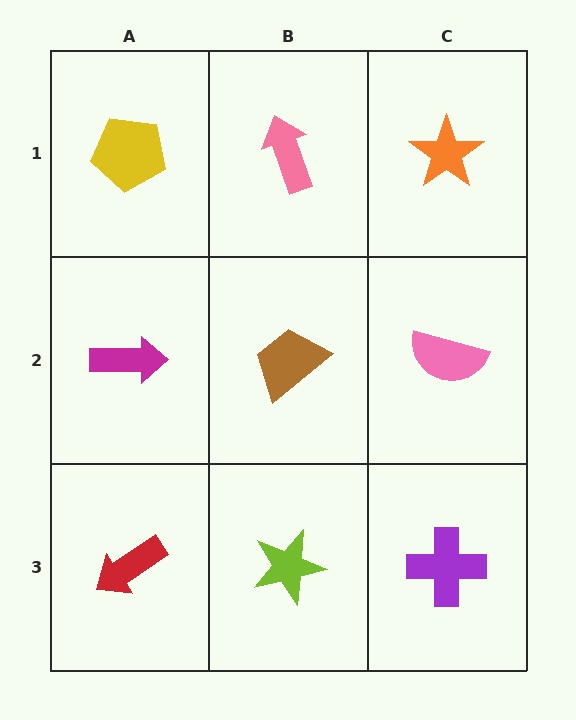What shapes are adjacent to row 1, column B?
A brown trapezoid (row 2, column B), a yellow pentagon (row 1, column A), an orange star (row 1, column C).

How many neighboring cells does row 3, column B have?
3.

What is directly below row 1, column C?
A pink semicircle.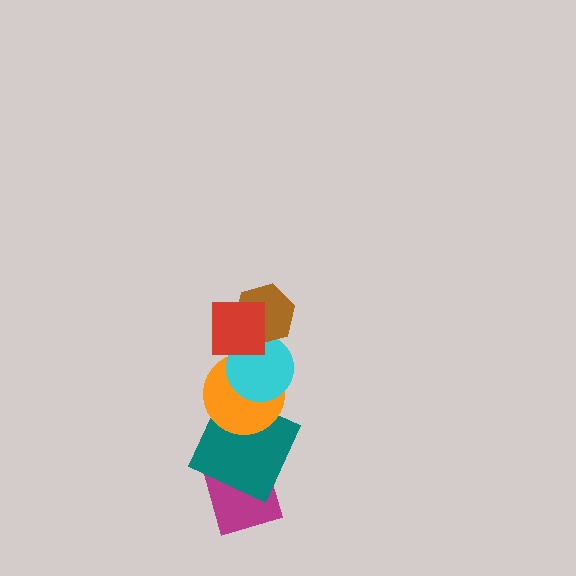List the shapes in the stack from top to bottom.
From top to bottom: the red square, the brown hexagon, the cyan circle, the orange circle, the teal square, the magenta diamond.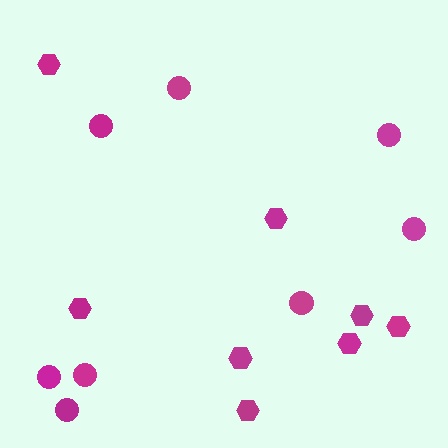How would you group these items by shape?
There are 2 groups: one group of hexagons (8) and one group of circles (8).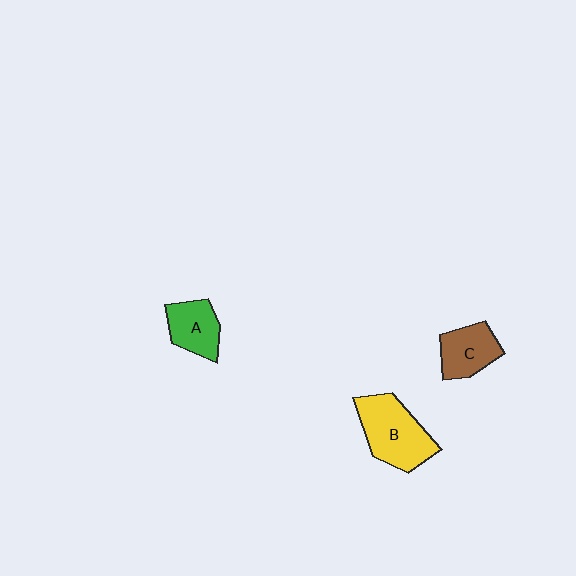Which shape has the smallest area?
Shape A (green).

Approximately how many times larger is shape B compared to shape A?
Approximately 1.6 times.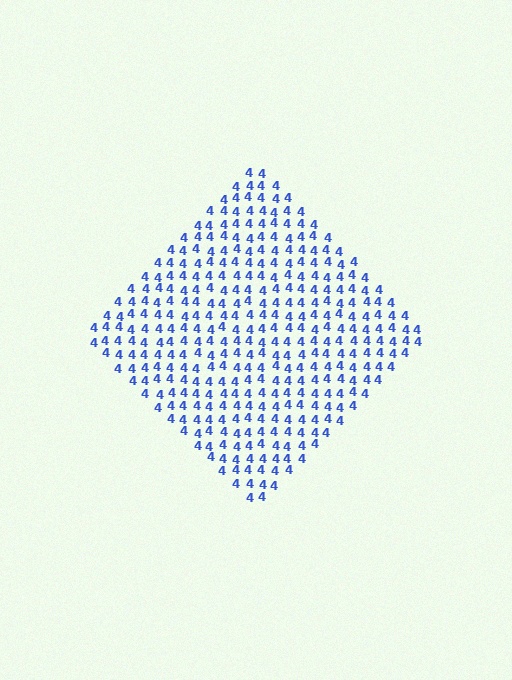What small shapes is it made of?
It is made of small digit 4's.